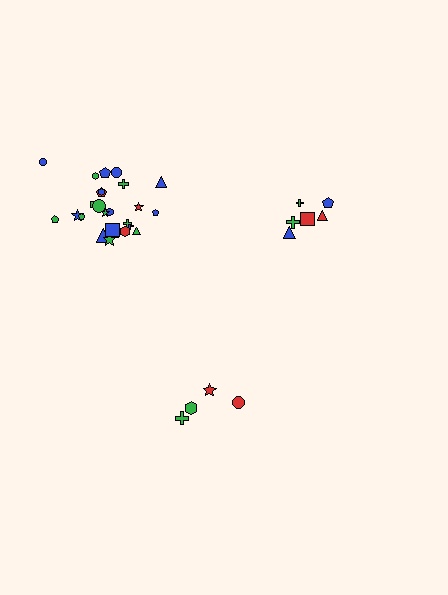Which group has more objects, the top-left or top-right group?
The top-left group.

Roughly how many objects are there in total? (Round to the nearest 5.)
Roughly 35 objects in total.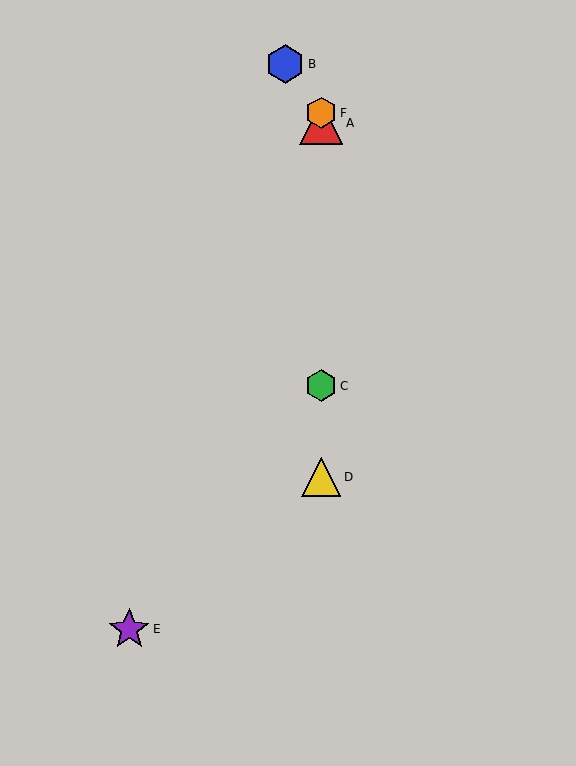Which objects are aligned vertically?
Objects A, C, D, F are aligned vertically.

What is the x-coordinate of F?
Object F is at x≈321.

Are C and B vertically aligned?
No, C is at x≈321 and B is at x≈285.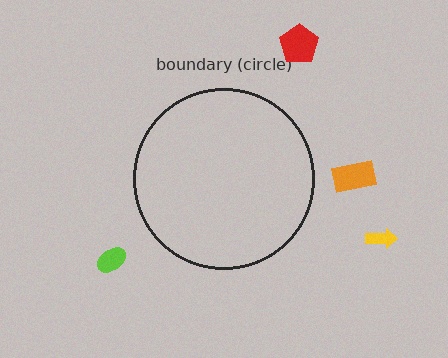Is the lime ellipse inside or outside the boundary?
Outside.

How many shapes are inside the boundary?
0 inside, 4 outside.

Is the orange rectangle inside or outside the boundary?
Outside.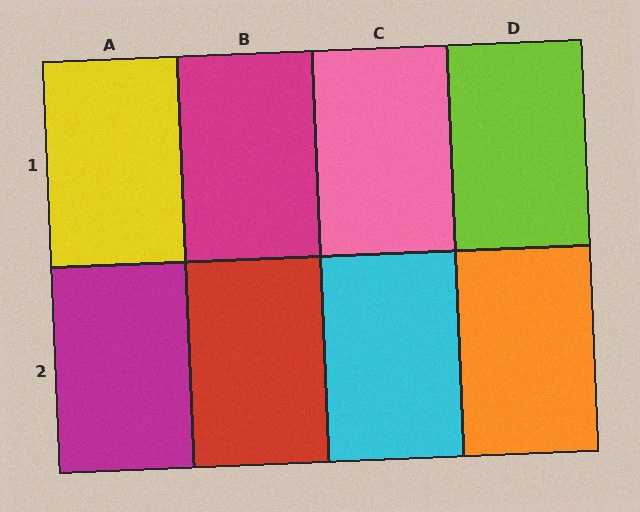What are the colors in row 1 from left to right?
Yellow, magenta, pink, lime.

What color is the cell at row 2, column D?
Orange.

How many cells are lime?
1 cell is lime.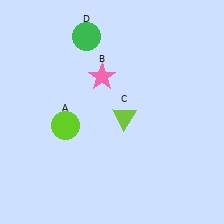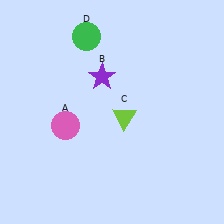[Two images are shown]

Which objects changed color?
A changed from lime to pink. B changed from pink to purple.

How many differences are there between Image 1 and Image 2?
There are 2 differences between the two images.